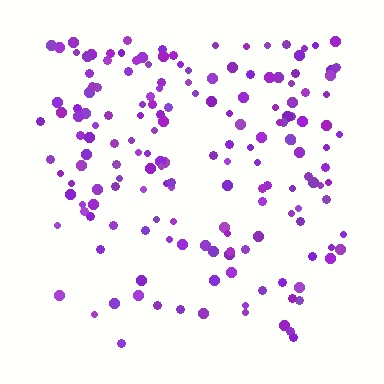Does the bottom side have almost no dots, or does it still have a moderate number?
Still a moderate number, just noticeably fewer than the top.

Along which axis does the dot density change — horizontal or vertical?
Vertical.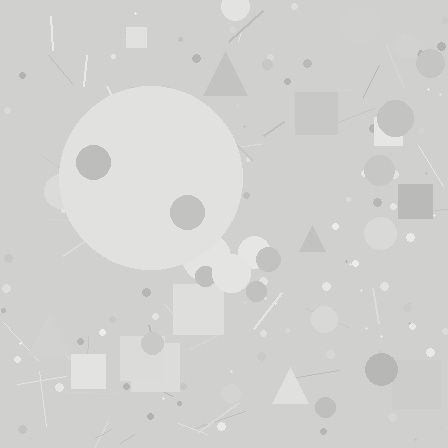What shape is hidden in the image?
A circle is hidden in the image.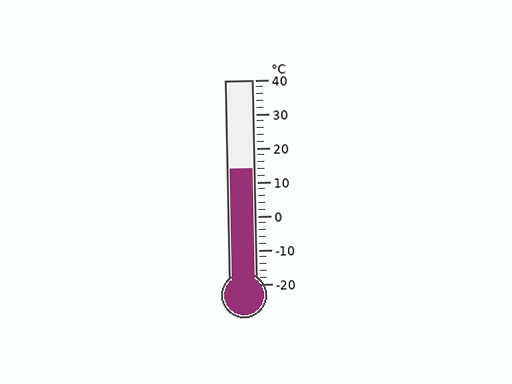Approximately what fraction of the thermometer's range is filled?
The thermometer is filled to approximately 55% of its range.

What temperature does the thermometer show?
The thermometer shows approximately 14°C.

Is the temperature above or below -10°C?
The temperature is above -10°C.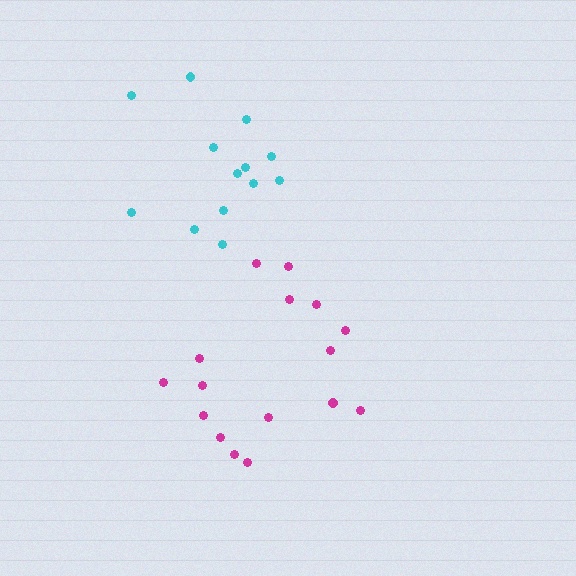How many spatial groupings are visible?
There are 2 spatial groupings.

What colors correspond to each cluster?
The clusters are colored: magenta, cyan.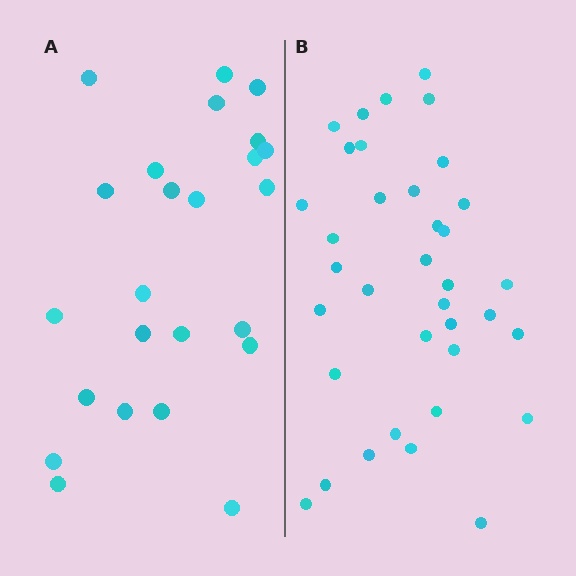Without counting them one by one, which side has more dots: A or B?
Region B (the right region) has more dots.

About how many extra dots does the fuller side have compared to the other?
Region B has roughly 12 or so more dots than region A.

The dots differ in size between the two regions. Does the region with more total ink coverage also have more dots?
No. Region A has more total ink coverage because its dots are larger, but region B actually contains more individual dots. Total area can be misleading — the number of items is what matters here.